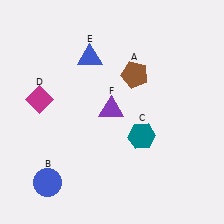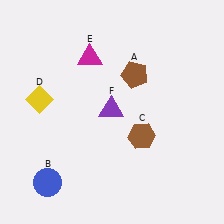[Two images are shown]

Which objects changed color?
C changed from teal to brown. D changed from magenta to yellow. E changed from blue to magenta.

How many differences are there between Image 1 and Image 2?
There are 3 differences between the two images.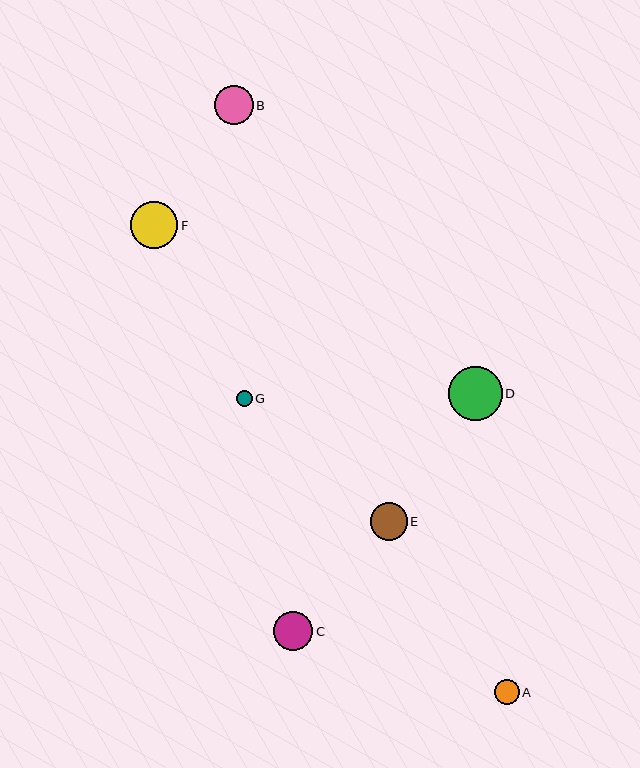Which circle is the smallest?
Circle G is the smallest with a size of approximately 16 pixels.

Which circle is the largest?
Circle D is the largest with a size of approximately 54 pixels.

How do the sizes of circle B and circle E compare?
Circle B and circle E are approximately the same size.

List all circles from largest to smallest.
From largest to smallest: D, F, B, C, E, A, G.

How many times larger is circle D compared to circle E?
Circle D is approximately 1.5 times the size of circle E.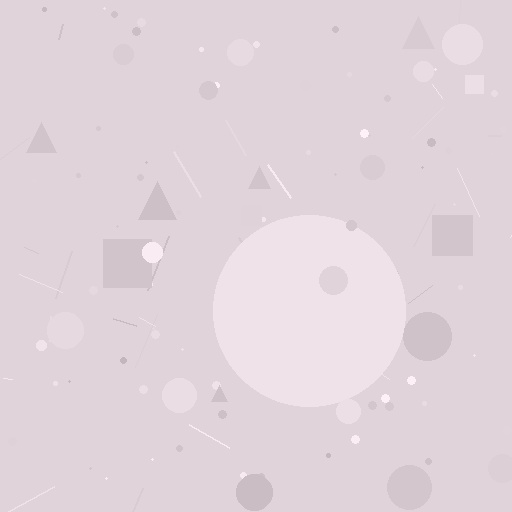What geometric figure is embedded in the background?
A circle is embedded in the background.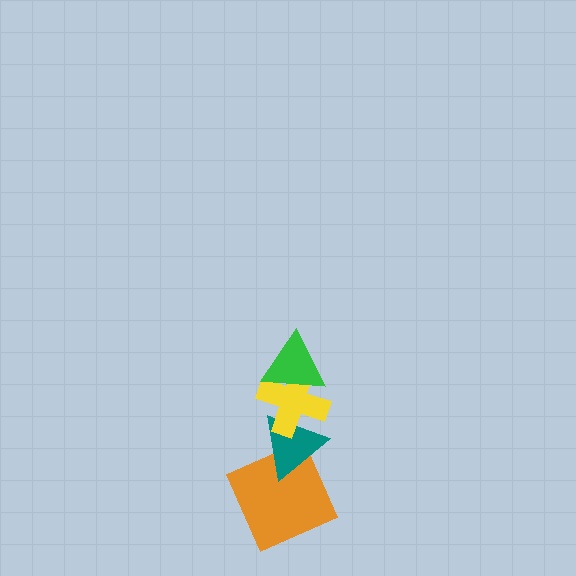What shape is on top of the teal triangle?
The yellow cross is on top of the teal triangle.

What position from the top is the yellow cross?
The yellow cross is 2nd from the top.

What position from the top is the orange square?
The orange square is 4th from the top.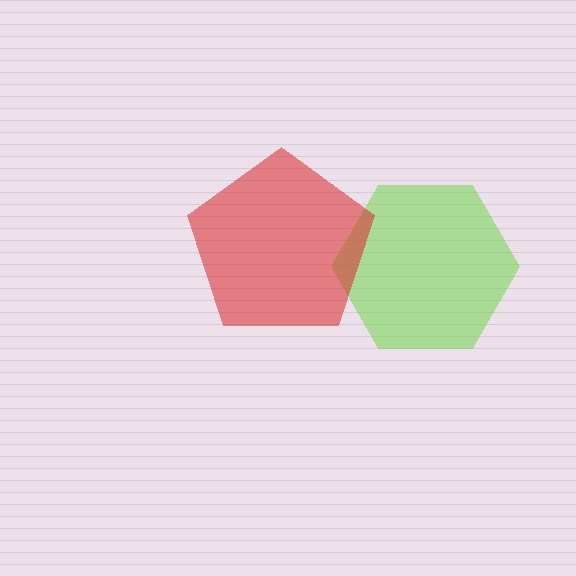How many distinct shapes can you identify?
There are 2 distinct shapes: a lime hexagon, a red pentagon.